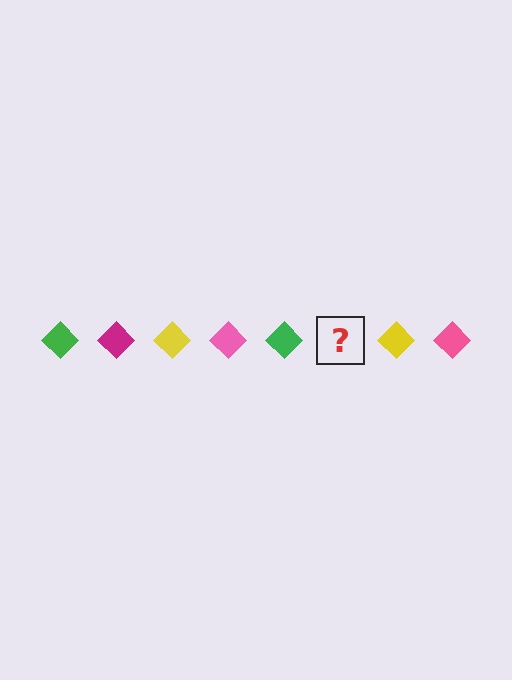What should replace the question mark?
The question mark should be replaced with a magenta diamond.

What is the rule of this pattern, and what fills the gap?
The rule is that the pattern cycles through green, magenta, yellow, pink diamonds. The gap should be filled with a magenta diamond.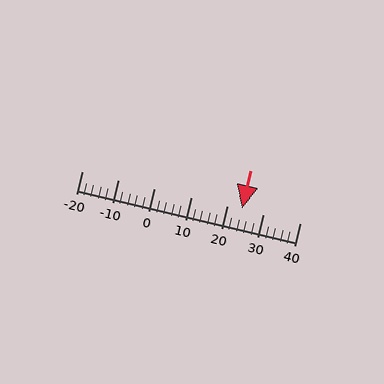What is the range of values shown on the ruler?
The ruler shows values from -20 to 40.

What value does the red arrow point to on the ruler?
The red arrow points to approximately 24.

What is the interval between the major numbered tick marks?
The major tick marks are spaced 10 units apart.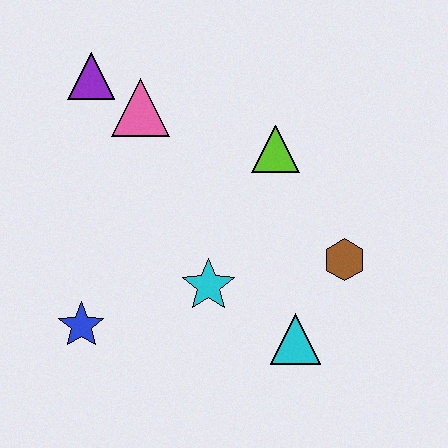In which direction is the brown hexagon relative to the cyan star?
The brown hexagon is to the right of the cyan star.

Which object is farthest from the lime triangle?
The blue star is farthest from the lime triangle.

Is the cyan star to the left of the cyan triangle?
Yes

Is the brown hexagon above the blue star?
Yes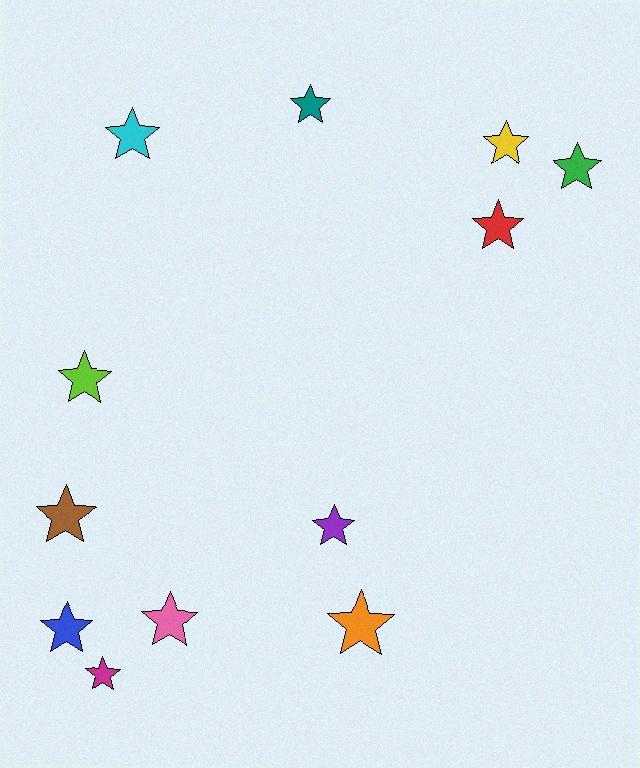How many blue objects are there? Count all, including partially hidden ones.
There is 1 blue object.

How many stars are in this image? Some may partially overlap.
There are 12 stars.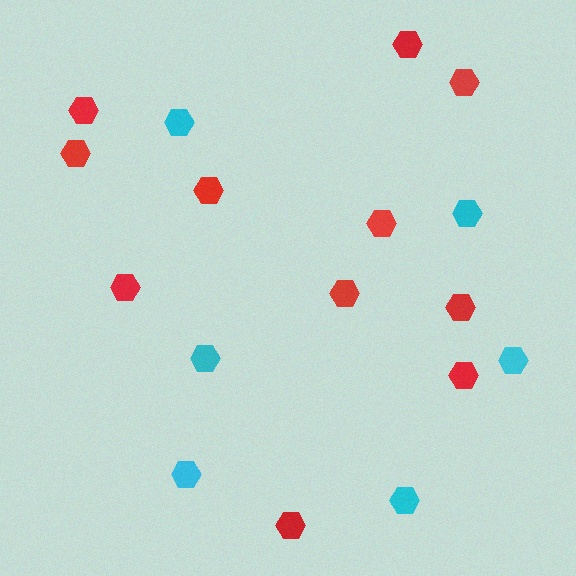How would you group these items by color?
There are 2 groups: one group of red hexagons (11) and one group of cyan hexagons (6).